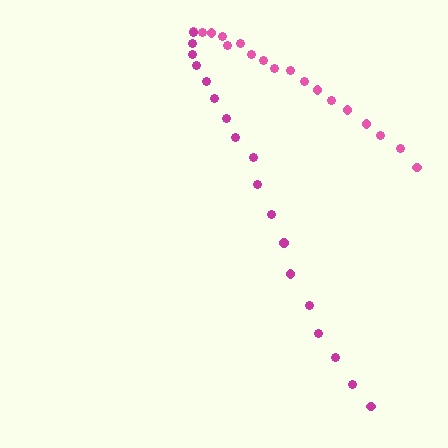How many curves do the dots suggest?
There are 2 distinct paths.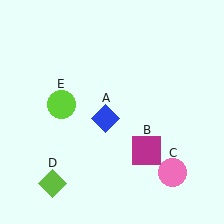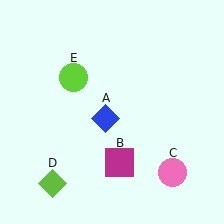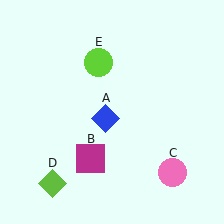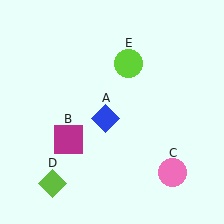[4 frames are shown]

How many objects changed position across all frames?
2 objects changed position: magenta square (object B), lime circle (object E).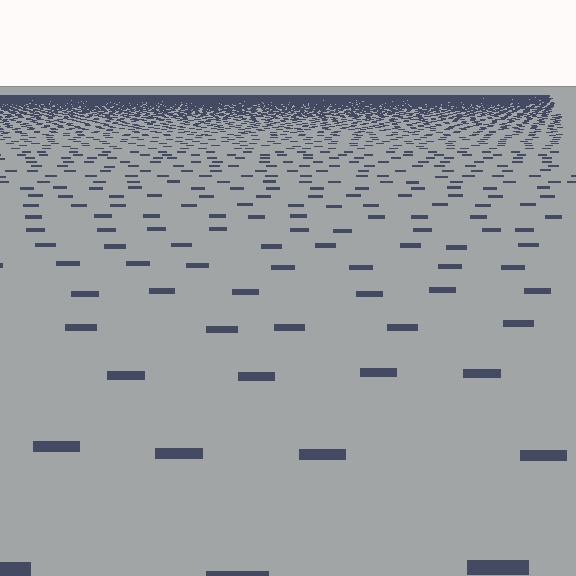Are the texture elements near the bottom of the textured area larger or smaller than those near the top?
Larger. Near the bottom, elements are closer to the viewer and appear at a bigger on-screen size.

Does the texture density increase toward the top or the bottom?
Density increases toward the top.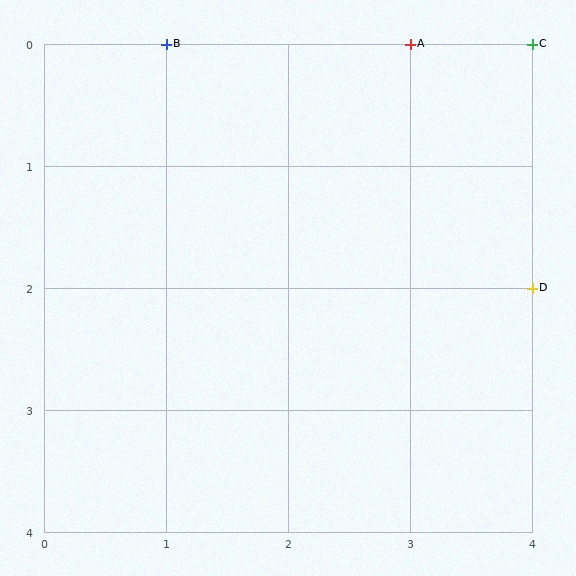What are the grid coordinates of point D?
Point D is at grid coordinates (4, 2).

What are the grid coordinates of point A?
Point A is at grid coordinates (3, 0).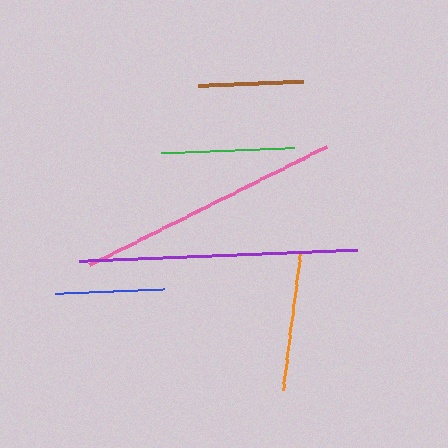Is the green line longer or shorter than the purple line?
The purple line is longer than the green line.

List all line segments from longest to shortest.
From longest to shortest: purple, pink, orange, green, blue, brown.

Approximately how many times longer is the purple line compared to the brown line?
The purple line is approximately 2.6 times the length of the brown line.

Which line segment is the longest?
The purple line is the longest at approximately 278 pixels.